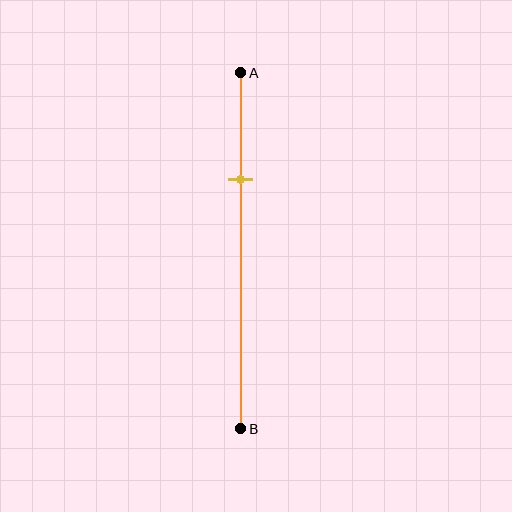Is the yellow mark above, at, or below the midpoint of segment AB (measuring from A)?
The yellow mark is above the midpoint of segment AB.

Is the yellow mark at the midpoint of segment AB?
No, the mark is at about 30% from A, not at the 50% midpoint.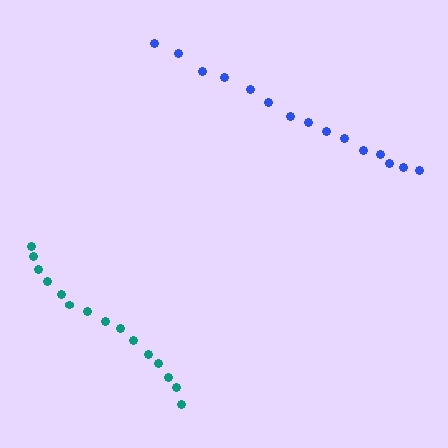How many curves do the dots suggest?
There are 2 distinct paths.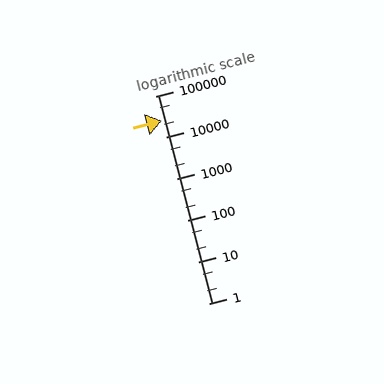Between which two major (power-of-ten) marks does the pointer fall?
The pointer is between 10000 and 100000.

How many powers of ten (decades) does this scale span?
The scale spans 5 decades, from 1 to 100000.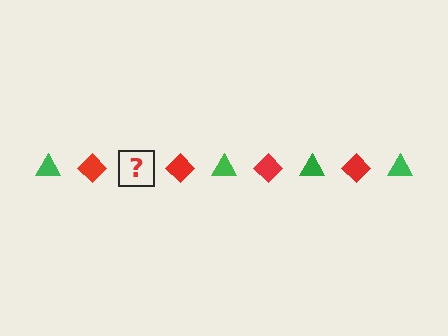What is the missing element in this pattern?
The missing element is a green triangle.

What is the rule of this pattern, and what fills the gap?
The rule is that the pattern alternates between green triangle and red diamond. The gap should be filled with a green triangle.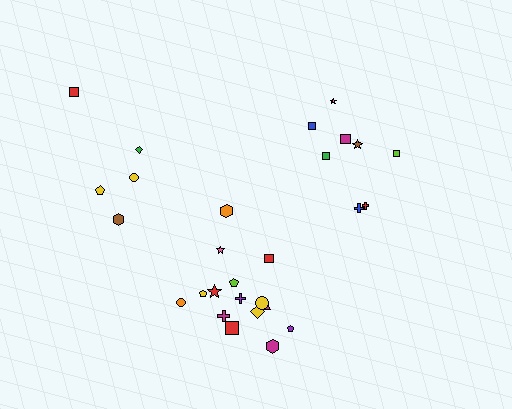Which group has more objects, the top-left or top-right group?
The top-right group.